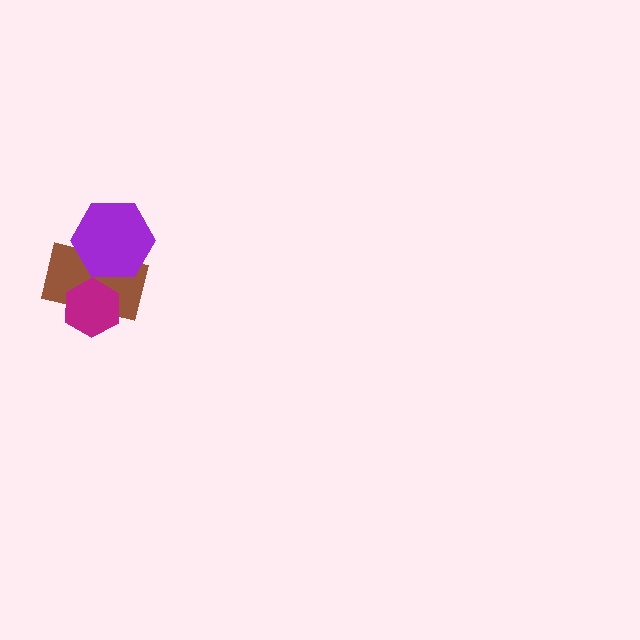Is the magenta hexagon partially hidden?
No, no other shape covers it.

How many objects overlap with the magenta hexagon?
1 object overlaps with the magenta hexagon.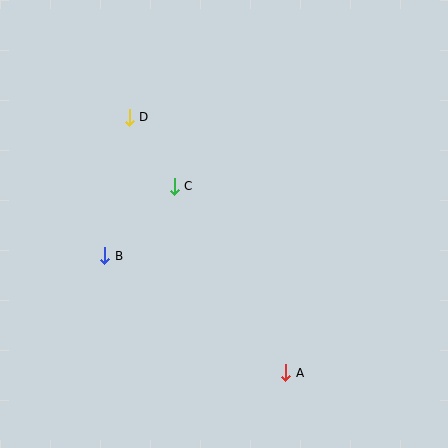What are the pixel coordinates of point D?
Point D is at (129, 118).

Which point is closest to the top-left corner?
Point D is closest to the top-left corner.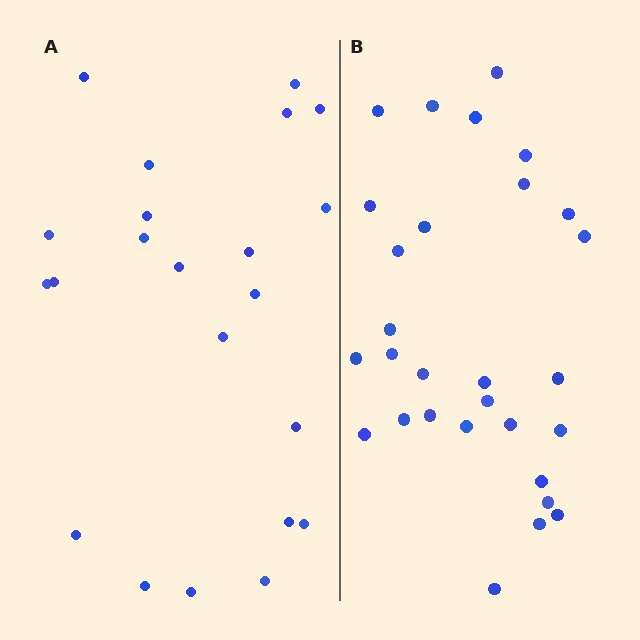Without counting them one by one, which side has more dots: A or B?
Region B (the right region) has more dots.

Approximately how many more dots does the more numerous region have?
Region B has roughly 8 or so more dots than region A.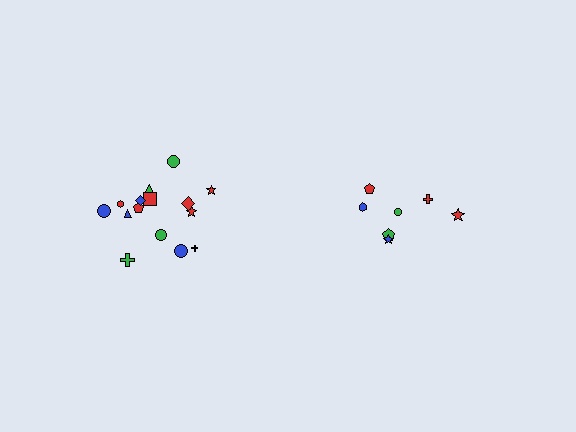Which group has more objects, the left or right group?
The left group.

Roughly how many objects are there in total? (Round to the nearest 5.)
Roughly 20 objects in total.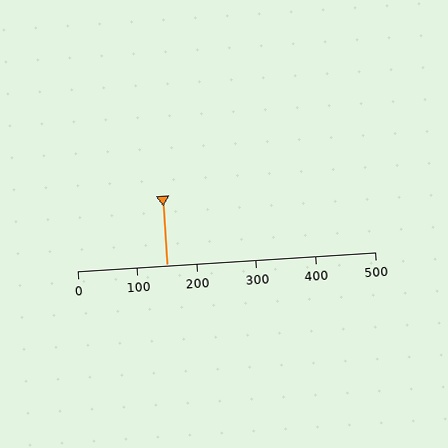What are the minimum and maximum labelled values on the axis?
The axis runs from 0 to 500.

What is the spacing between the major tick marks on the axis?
The major ticks are spaced 100 apart.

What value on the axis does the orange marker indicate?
The marker indicates approximately 150.